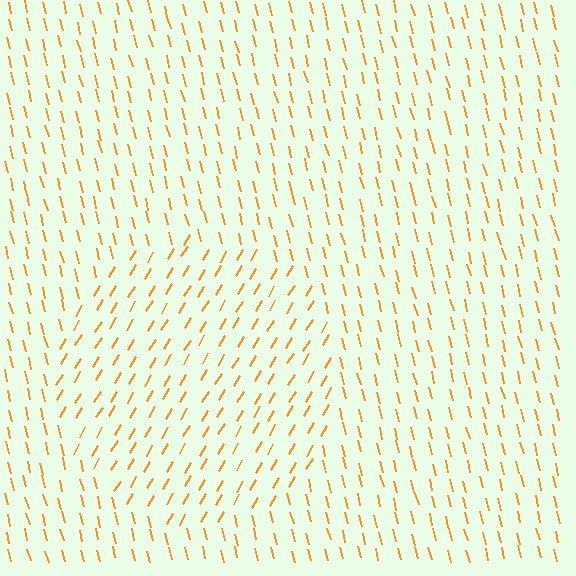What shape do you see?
I see a circle.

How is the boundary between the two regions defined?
The boundary is defined purely by a change in line orientation (approximately 45 degrees difference). All lines are the same color and thickness.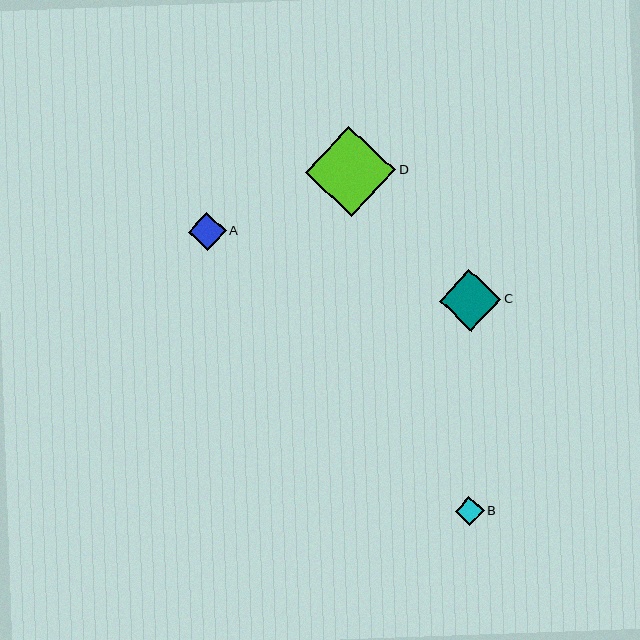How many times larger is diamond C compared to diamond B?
Diamond C is approximately 2.2 times the size of diamond B.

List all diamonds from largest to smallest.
From largest to smallest: D, C, A, B.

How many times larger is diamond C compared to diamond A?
Diamond C is approximately 1.6 times the size of diamond A.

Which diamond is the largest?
Diamond D is the largest with a size of approximately 90 pixels.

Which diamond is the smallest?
Diamond B is the smallest with a size of approximately 29 pixels.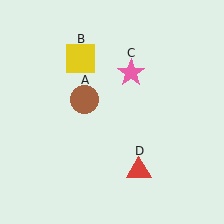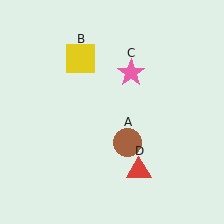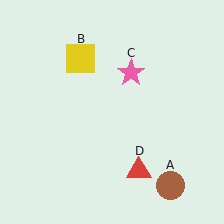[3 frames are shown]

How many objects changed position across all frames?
1 object changed position: brown circle (object A).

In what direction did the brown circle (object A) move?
The brown circle (object A) moved down and to the right.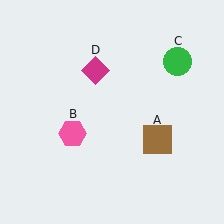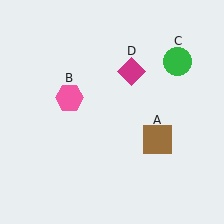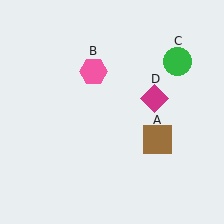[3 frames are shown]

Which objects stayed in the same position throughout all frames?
Brown square (object A) and green circle (object C) remained stationary.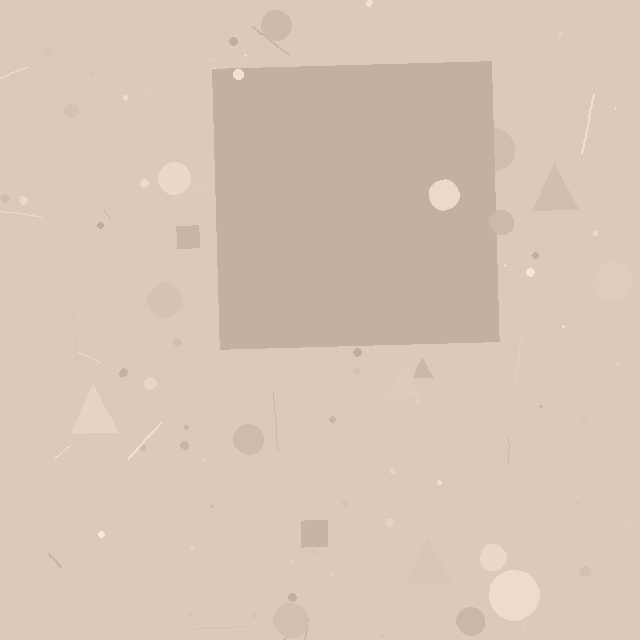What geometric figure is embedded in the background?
A square is embedded in the background.